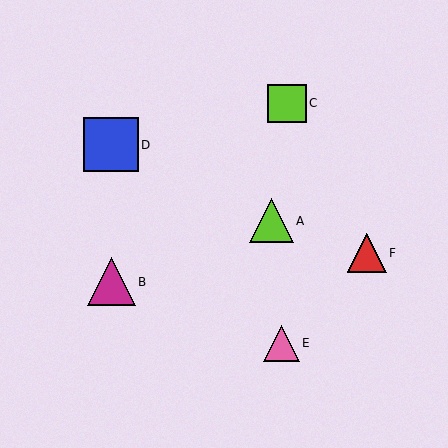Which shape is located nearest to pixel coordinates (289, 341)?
The pink triangle (labeled E) at (281, 343) is nearest to that location.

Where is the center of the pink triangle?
The center of the pink triangle is at (281, 343).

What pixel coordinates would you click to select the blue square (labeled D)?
Click at (111, 145) to select the blue square D.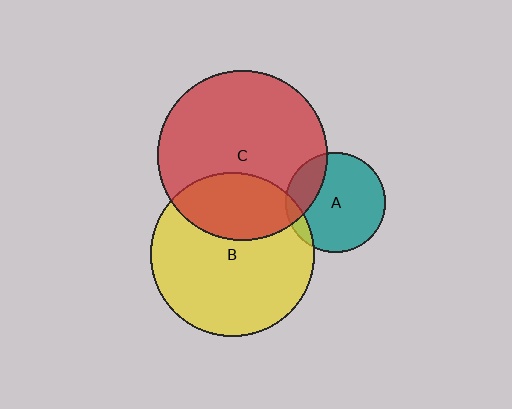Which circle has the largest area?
Circle C (red).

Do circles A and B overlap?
Yes.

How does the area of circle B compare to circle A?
Approximately 2.7 times.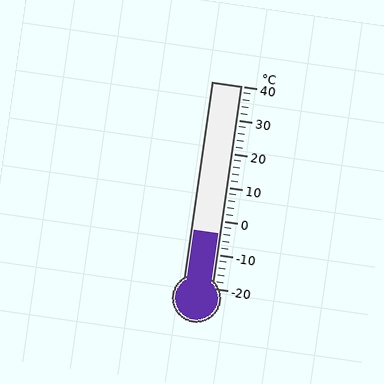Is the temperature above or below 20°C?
The temperature is below 20°C.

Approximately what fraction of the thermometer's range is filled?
The thermometer is filled to approximately 25% of its range.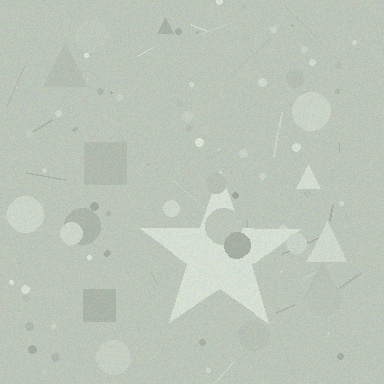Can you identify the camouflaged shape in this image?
The camouflaged shape is a star.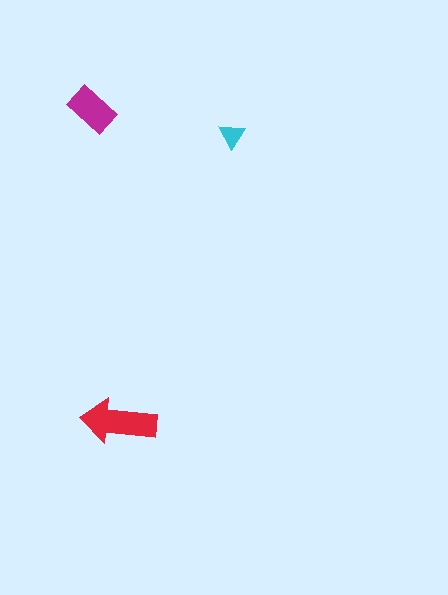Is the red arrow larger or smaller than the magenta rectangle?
Larger.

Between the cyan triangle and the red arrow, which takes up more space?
The red arrow.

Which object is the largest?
The red arrow.